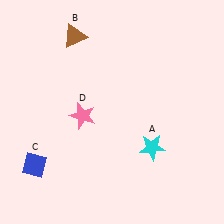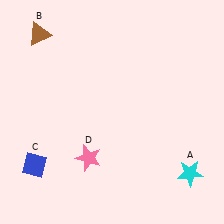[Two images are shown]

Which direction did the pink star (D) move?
The pink star (D) moved down.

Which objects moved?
The objects that moved are: the cyan star (A), the brown triangle (B), the pink star (D).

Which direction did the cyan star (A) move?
The cyan star (A) moved right.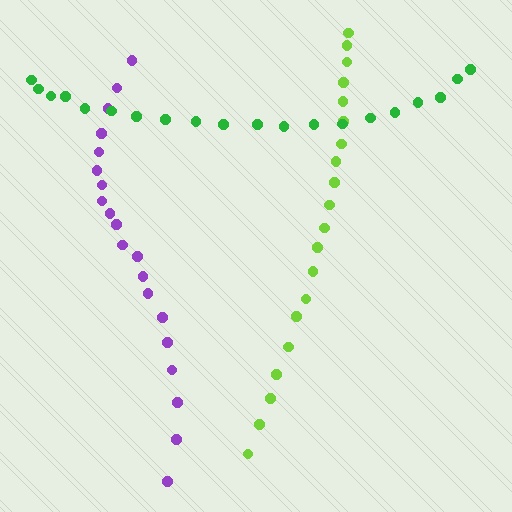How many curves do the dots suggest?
There are 3 distinct paths.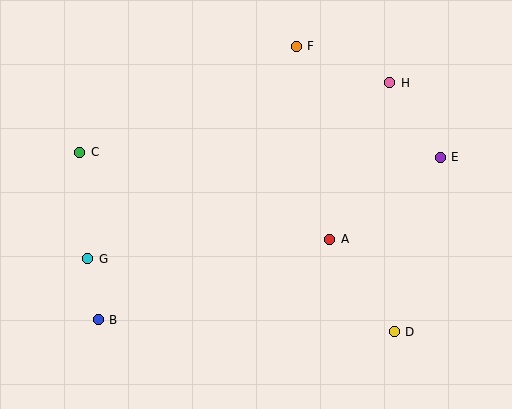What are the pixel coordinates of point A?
Point A is at (330, 239).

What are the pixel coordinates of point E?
Point E is at (440, 157).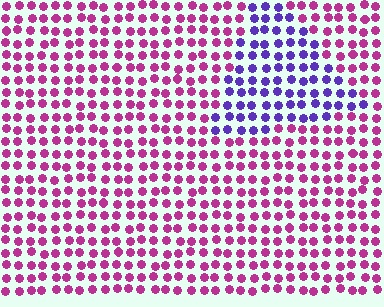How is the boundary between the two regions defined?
The boundary is defined purely by a slight shift in hue (about 58 degrees). Spacing, size, and orientation are identical on both sides.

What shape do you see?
I see a triangle.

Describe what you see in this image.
The image is filled with small magenta elements in a uniform arrangement. A triangle-shaped region is visible where the elements are tinted to a slightly different hue, forming a subtle color boundary.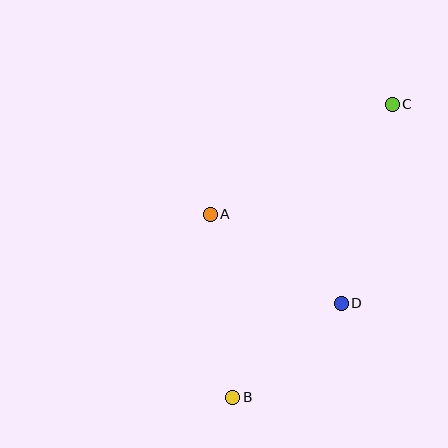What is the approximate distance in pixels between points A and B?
The distance between A and B is approximately 184 pixels.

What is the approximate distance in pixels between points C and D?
The distance between C and D is approximately 205 pixels.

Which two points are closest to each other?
Points B and D are closest to each other.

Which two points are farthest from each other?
Points B and C are farthest from each other.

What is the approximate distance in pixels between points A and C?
The distance between A and C is approximately 213 pixels.